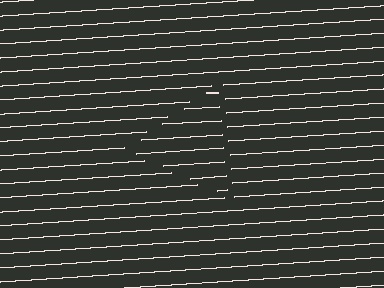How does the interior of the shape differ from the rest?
The interior of the shape contains the same grating, shifted by half a period — the contour is defined by the phase discontinuity where line-ends from the inner and outer gratings abut.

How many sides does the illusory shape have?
3 sides — the line-ends trace a triangle.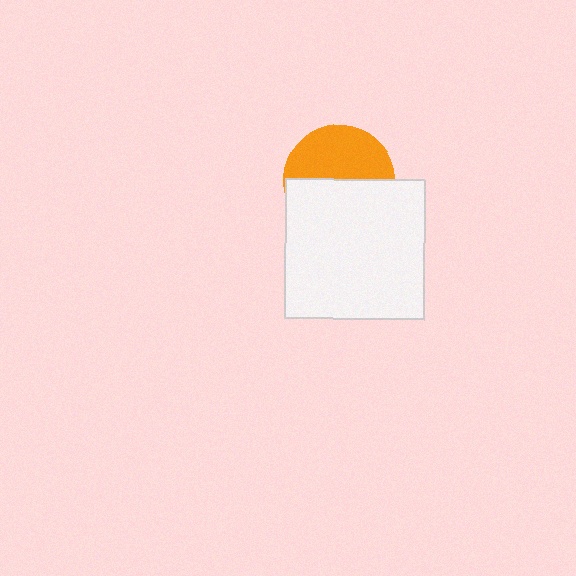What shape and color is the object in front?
The object in front is a white square.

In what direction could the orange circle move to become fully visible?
The orange circle could move up. That would shift it out from behind the white square entirely.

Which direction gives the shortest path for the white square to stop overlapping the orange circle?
Moving down gives the shortest separation.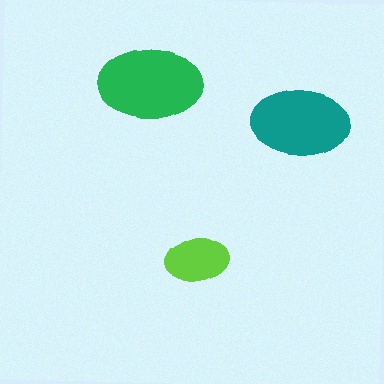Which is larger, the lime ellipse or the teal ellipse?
The teal one.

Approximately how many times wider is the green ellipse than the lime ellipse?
About 1.5 times wider.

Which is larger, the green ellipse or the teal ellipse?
The green one.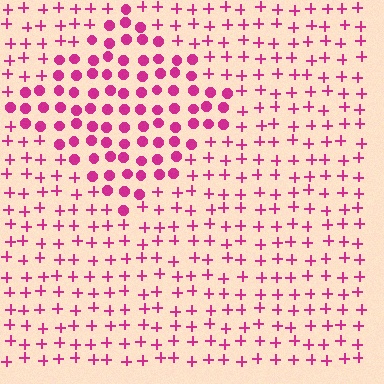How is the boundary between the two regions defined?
The boundary is defined by a change in element shape: circles inside vs. plus signs outside. All elements share the same color and spacing.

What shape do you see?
I see a diamond.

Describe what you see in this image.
The image is filled with small magenta elements arranged in a uniform grid. A diamond-shaped region contains circles, while the surrounding area contains plus signs. The boundary is defined purely by the change in element shape.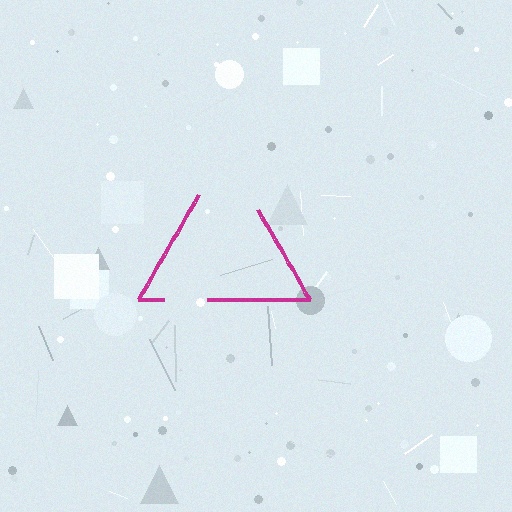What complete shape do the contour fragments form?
The contour fragments form a triangle.